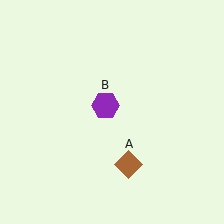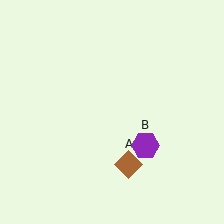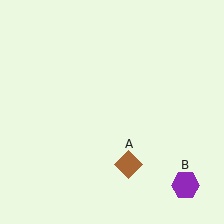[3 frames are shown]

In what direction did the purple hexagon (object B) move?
The purple hexagon (object B) moved down and to the right.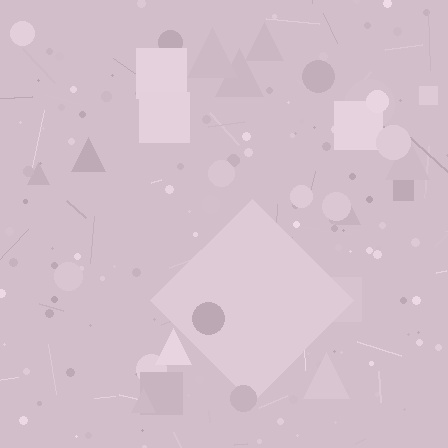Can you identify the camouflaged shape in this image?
The camouflaged shape is a diamond.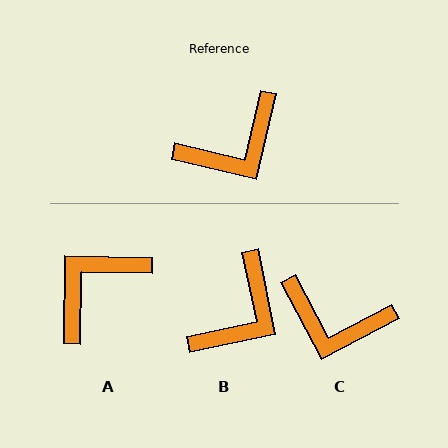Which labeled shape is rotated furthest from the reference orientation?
A, about 168 degrees away.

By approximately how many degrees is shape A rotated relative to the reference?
Approximately 168 degrees clockwise.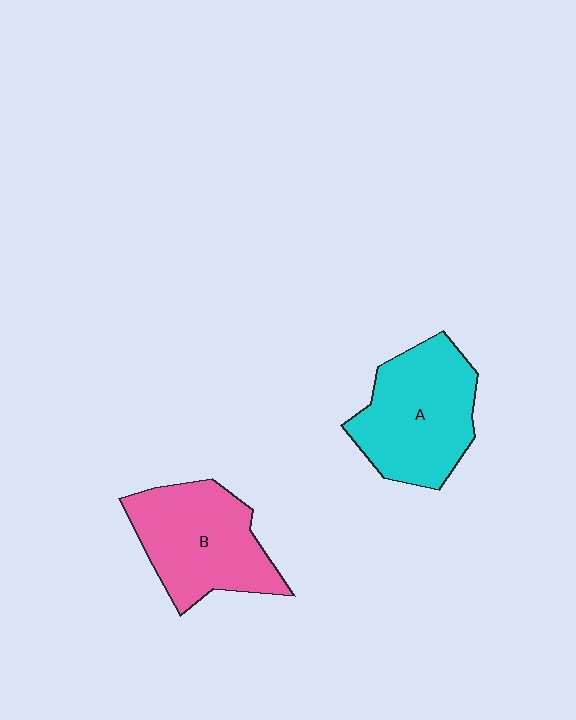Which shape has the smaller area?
Shape B (pink).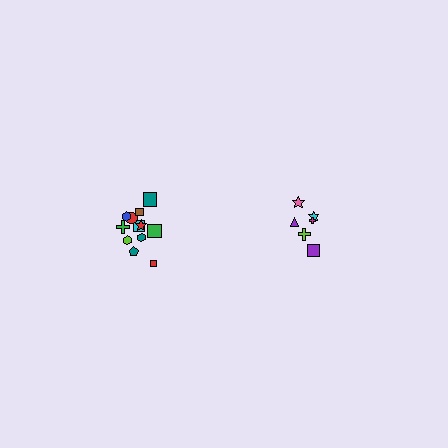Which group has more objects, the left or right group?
The left group.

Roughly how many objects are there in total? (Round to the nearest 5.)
Roughly 20 objects in total.